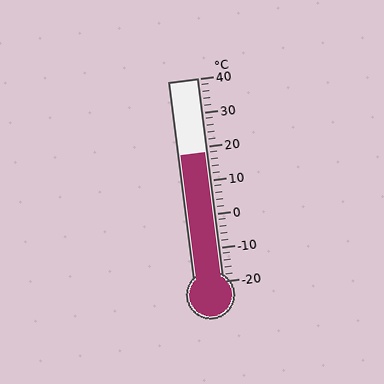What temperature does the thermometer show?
The thermometer shows approximately 18°C.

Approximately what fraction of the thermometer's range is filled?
The thermometer is filled to approximately 65% of its range.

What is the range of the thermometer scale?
The thermometer scale ranges from -20°C to 40°C.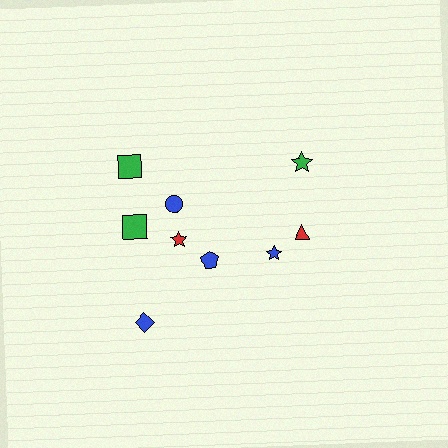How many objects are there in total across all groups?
There are 9 objects.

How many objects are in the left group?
There are 6 objects.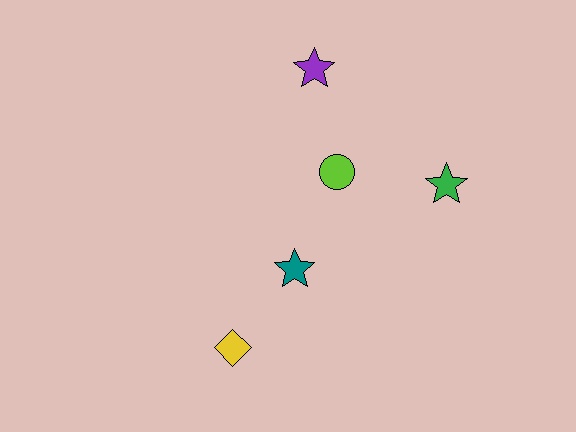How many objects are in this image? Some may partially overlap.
There are 5 objects.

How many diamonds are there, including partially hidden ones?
There is 1 diamond.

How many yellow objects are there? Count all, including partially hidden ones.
There is 1 yellow object.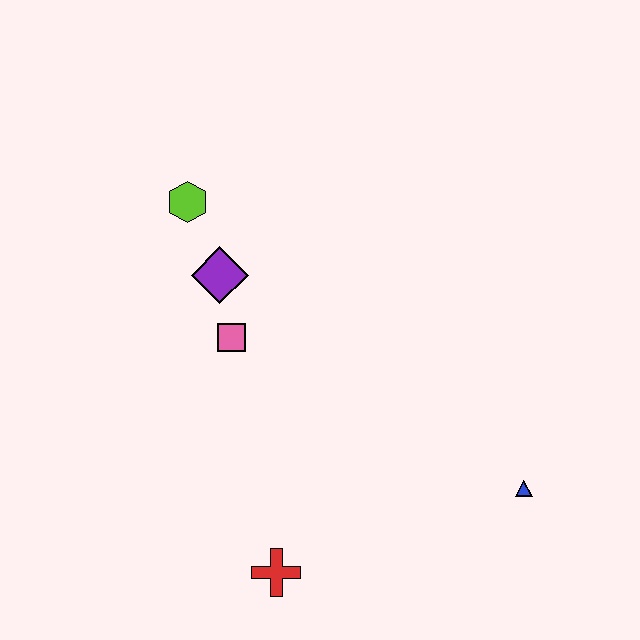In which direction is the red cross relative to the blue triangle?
The red cross is to the left of the blue triangle.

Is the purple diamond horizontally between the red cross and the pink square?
No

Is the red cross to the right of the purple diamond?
Yes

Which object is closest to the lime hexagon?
The purple diamond is closest to the lime hexagon.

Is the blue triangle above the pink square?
No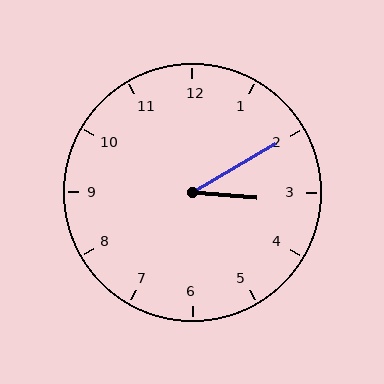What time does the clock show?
3:10.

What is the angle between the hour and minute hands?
Approximately 35 degrees.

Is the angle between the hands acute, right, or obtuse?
It is acute.